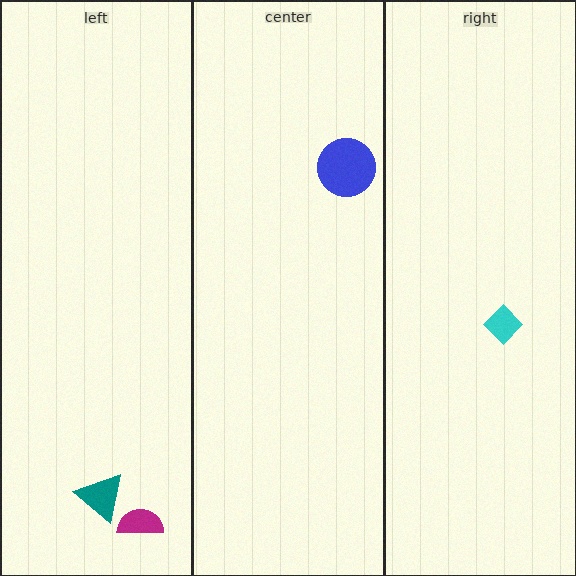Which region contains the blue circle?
The center region.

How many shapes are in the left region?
2.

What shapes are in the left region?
The teal triangle, the magenta semicircle.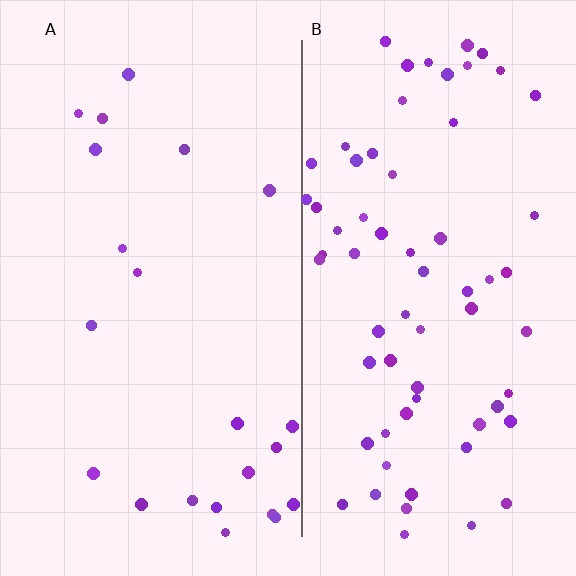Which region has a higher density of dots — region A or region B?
B (the right).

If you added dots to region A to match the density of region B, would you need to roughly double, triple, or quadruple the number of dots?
Approximately triple.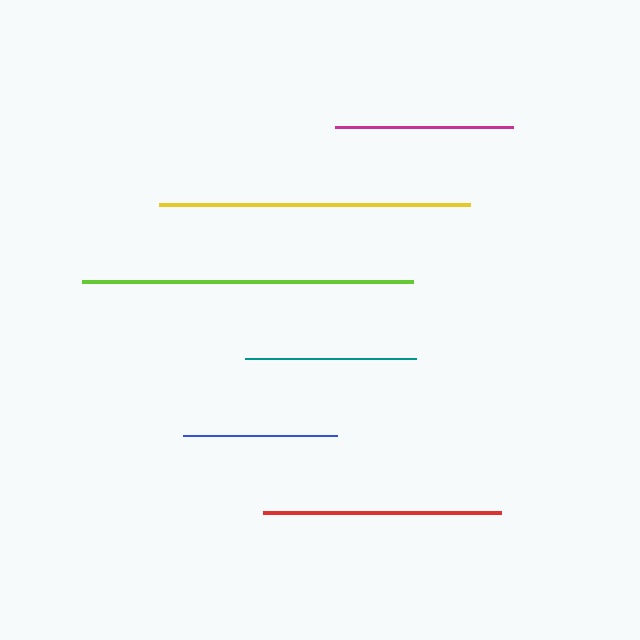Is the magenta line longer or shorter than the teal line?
The magenta line is longer than the teal line.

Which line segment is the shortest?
The blue line is the shortest at approximately 154 pixels.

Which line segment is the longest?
The lime line is the longest at approximately 331 pixels.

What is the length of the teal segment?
The teal segment is approximately 171 pixels long.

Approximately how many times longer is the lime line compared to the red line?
The lime line is approximately 1.4 times the length of the red line.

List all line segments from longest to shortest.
From longest to shortest: lime, yellow, red, magenta, teal, blue.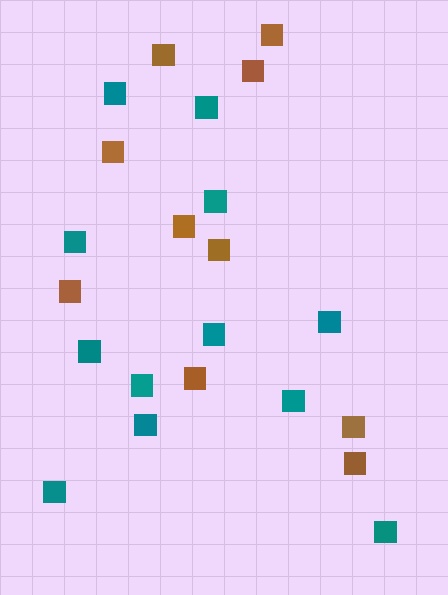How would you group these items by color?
There are 2 groups: one group of teal squares (12) and one group of brown squares (10).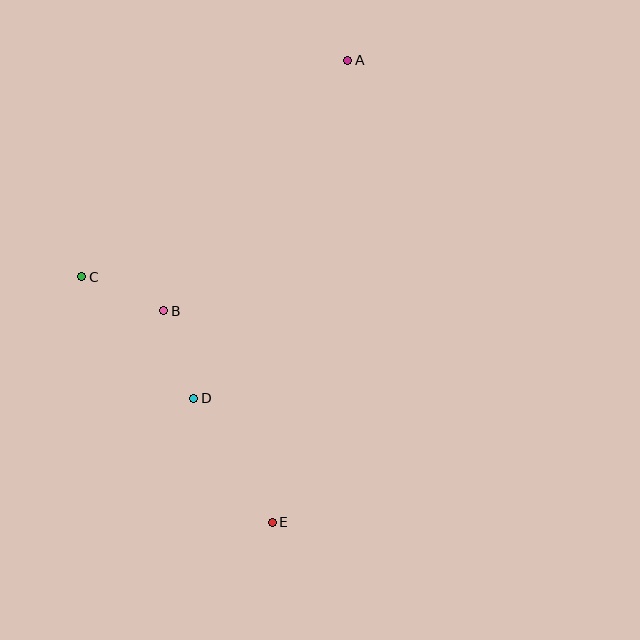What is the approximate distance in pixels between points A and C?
The distance between A and C is approximately 343 pixels.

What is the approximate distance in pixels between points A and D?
The distance between A and D is approximately 371 pixels.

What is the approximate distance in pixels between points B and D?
The distance between B and D is approximately 93 pixels.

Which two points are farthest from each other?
Points A and E are farthest from each other.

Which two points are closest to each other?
Points B and C are closest to each other.